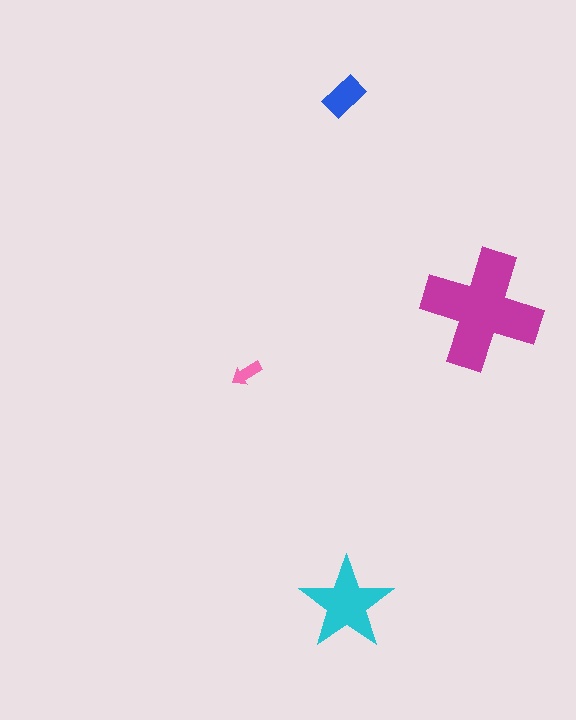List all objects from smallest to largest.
The pink arrow, the blue rectangle, the cyan star, the magenta cross.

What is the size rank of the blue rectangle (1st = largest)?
3rd.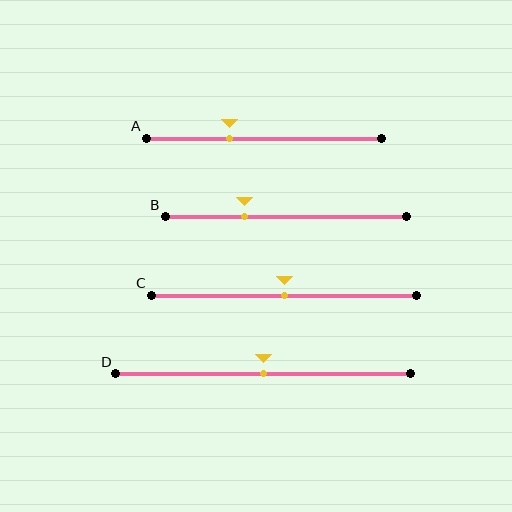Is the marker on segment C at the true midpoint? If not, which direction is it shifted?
Yes, the marker on segment C is at the true midpoint.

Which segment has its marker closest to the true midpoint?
Segment C has its marker closest to the true midpoint.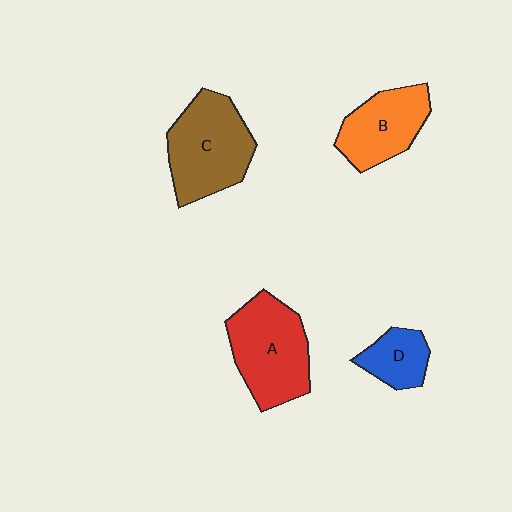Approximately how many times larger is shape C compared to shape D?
Approximately 2.2 times.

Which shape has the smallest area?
Shape D (blue).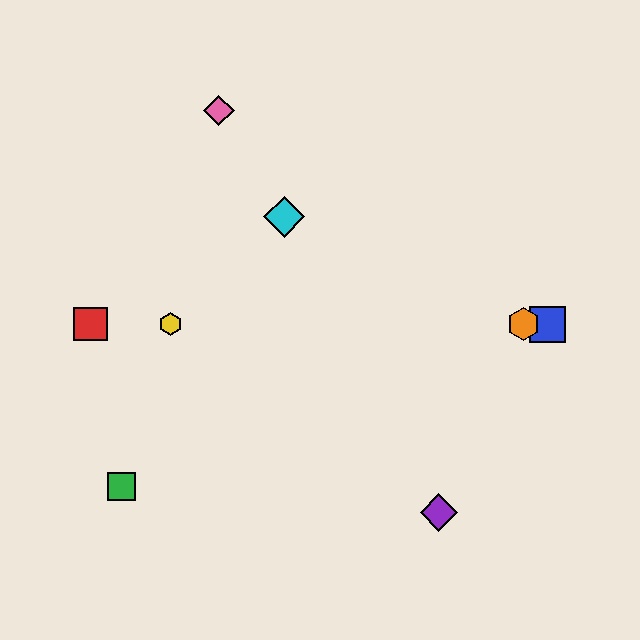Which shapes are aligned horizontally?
The red square, the blue square, the yellow hexagon, the orange hexagon are aligned horizontally.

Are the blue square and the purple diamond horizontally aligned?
No, the blue square is at y≈324 and the purple diamond is at y≈513.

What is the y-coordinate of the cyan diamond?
The cyan diamond is at y≈217.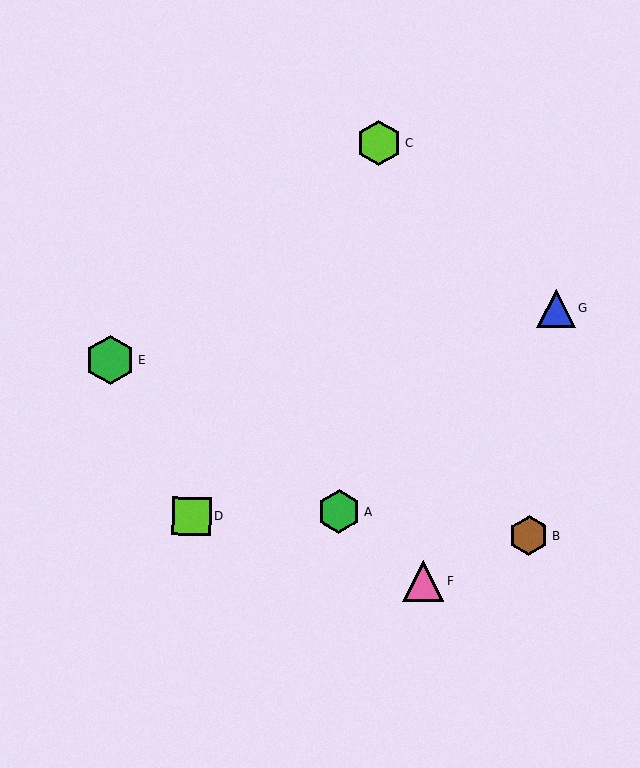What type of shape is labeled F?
Shape F is a pink triangle.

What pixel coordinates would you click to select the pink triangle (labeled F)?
Click at (424, 581) to select the pink triangle F.